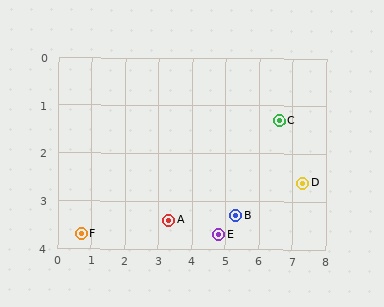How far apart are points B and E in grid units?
Points B and E are about 0.6 grid units apart.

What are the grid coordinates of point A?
Point A is at approximately (3.3, 3.4).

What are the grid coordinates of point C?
Point C is at approximately (6.6, 1.3).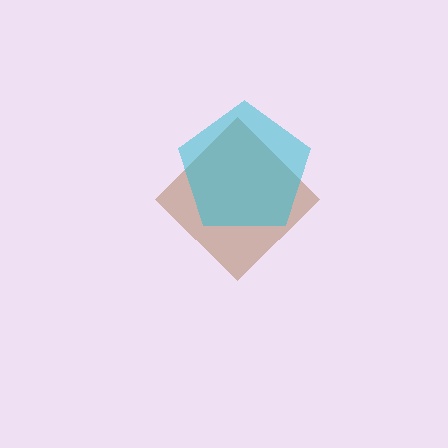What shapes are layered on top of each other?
The layered shapes are: a brown diamond, a cyan pentagon.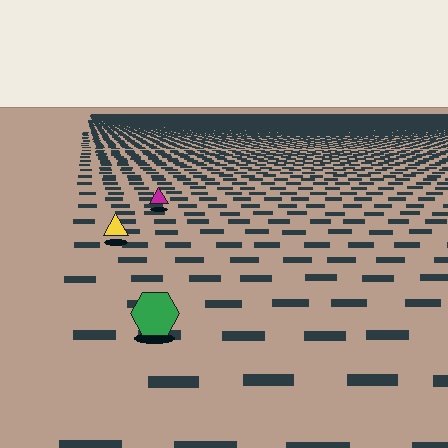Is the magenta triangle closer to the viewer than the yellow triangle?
No. The yellow triangle is closer — you can tell from the texture gradient: the ground texture is coarser near it.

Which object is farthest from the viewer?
The magenta triangle is farthest from the viewer. It appears smaller and the ground texture around it is denser.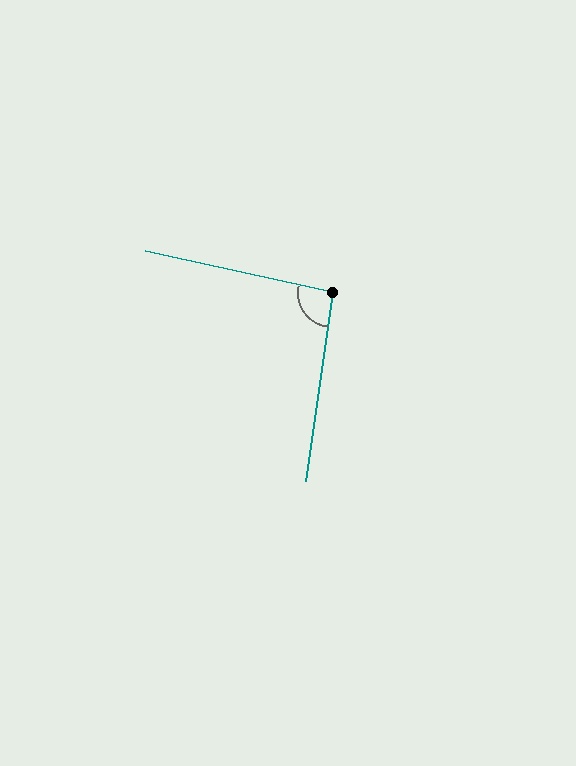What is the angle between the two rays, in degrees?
Approximately 94 degrees.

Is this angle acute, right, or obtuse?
It is approximately a right angle.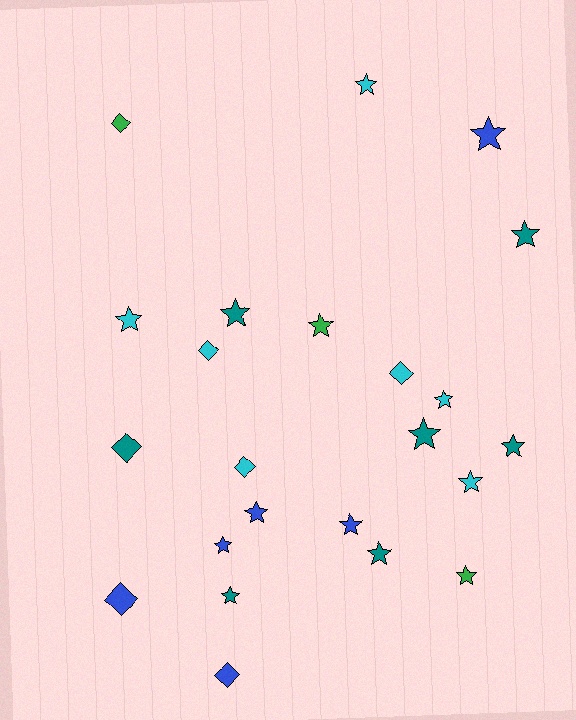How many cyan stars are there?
There are 4 cyan stars.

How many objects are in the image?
There are 23 objects.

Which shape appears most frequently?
Star, with 16 objects.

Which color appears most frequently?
Cyan, with 7 objects.